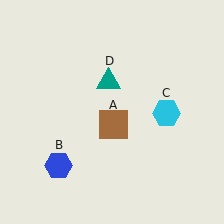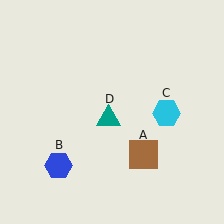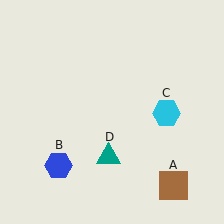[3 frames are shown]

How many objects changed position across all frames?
2 objects changed position: brown square (object A), teal triangle (object D).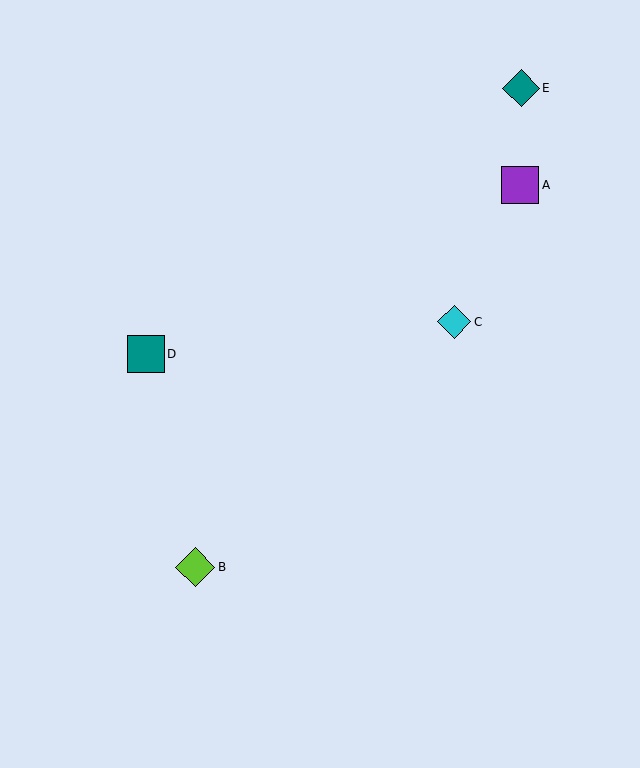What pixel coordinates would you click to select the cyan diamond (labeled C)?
Click at (454, 322) to select the cyan diamond C.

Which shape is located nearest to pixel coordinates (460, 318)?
The cyan diamond (labeled C) at (454, 322) is nearest to that location.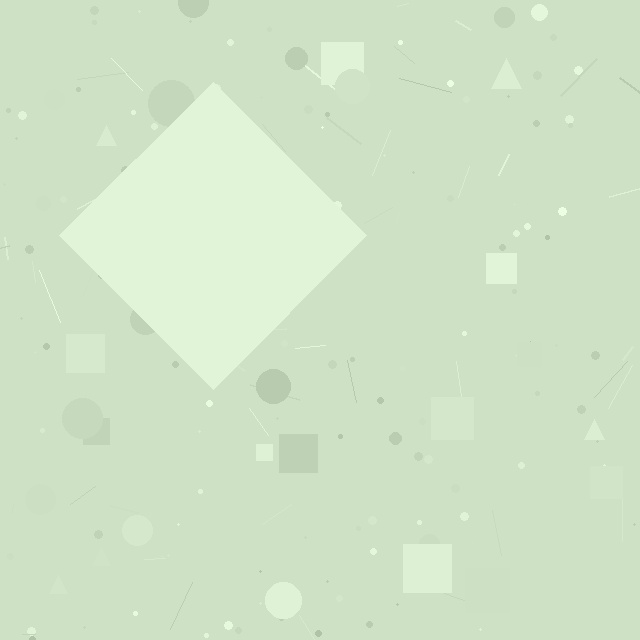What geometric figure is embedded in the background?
A diamond is embedded in the background.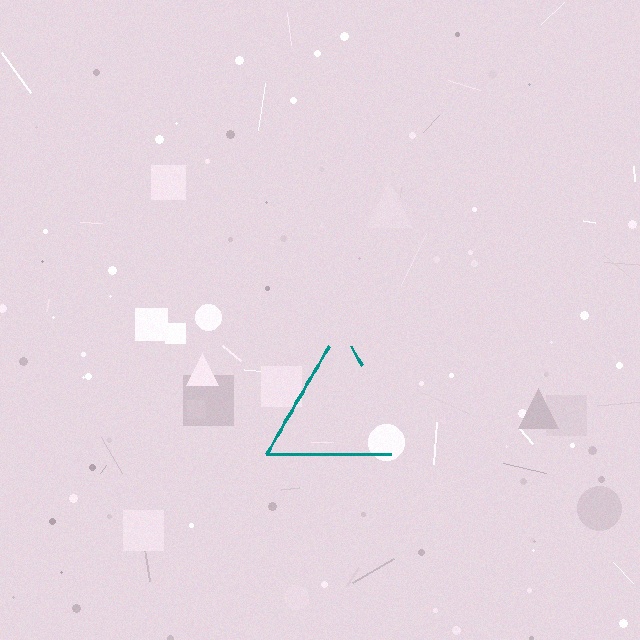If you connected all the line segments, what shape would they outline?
They would outline a triangle.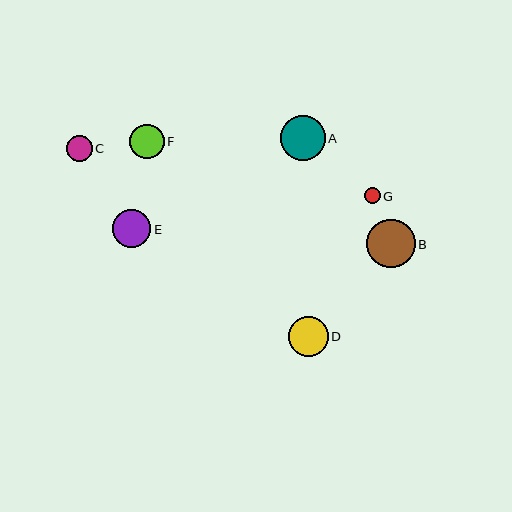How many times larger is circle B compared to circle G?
Circle B is approximately 3.0 times the size of circle G.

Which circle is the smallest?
Circle G is the smallest with a size of approximately 16 pixels.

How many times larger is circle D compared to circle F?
Circle D is approximately 1.2 times the size of circle F.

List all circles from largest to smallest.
From largest to smallest: B, A, D, E, F, C, G.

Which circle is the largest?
Circle B is the largest with a size of approximately 48 pixels.